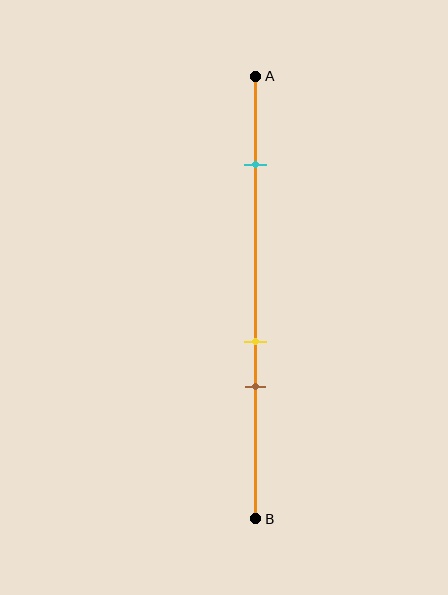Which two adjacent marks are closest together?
The yellow and brown marks are the closest adjacent pair.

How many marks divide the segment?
There are 3 marks dividing the segment.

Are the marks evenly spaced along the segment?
No, the marks are not evenly spaced.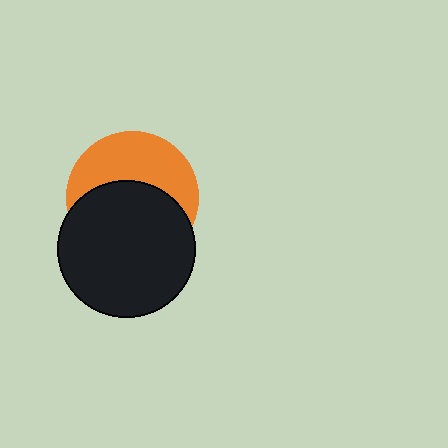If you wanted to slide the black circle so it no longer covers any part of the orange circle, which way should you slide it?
Slide it down — that is the most direct way to separate the two shapes.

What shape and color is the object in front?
The object in front is a black circle.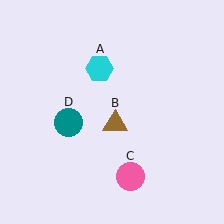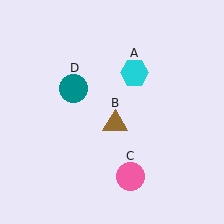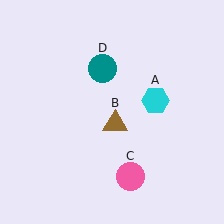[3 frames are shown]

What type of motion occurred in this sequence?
The cyan hexagon (object A), teal circle (object D) rotated clockwise around the center of the scene.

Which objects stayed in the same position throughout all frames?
Brown triangle (object B) and pink circle (object C) remained stationary.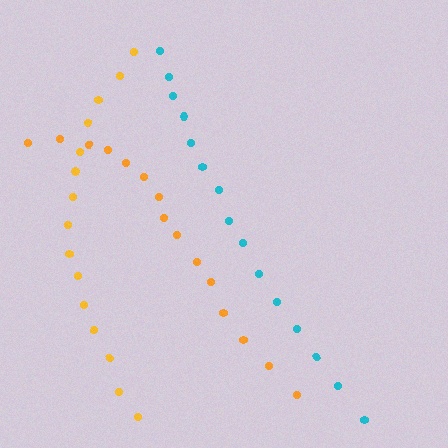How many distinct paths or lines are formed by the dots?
There are 3 distinct paths.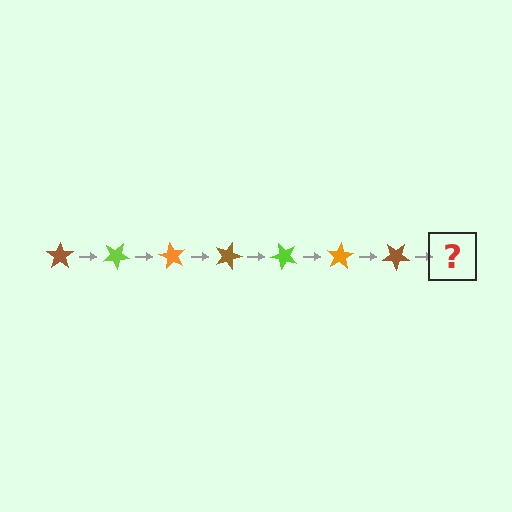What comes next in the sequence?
The next element should be a lime star, rotated 210 degrees from the start.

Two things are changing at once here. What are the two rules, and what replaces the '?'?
The two rules are that it rotates 30 degrees each step and the color cycles through brown, lime, and orange. The '?' should be a lime star, rotated 210 degrees from the start.